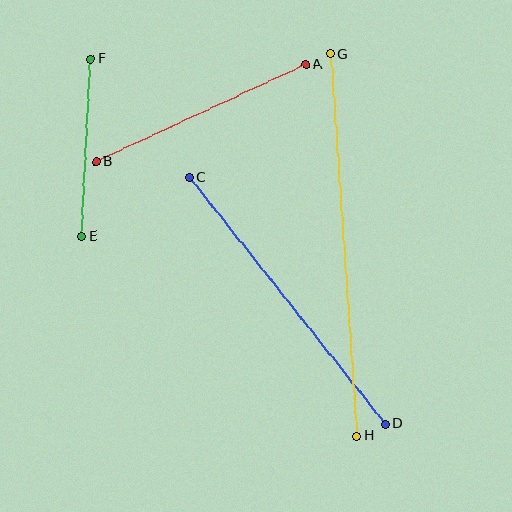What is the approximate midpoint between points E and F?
The midpoint is at approximately (86, 148) pixels.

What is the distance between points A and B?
The distance is approximately 231 pixels.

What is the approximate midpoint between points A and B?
The midpoint is at approximately (201, 113) pixels.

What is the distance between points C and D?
The distance is approximately 315 pixels.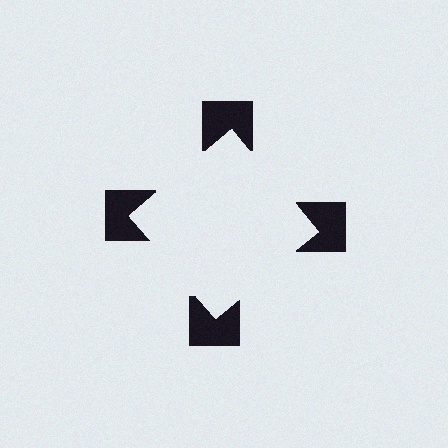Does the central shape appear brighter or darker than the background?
It typically appears slightly brighter than the background, even though no actual brightness change is drawn.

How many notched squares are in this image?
There are 4 — one at each vertex of the illusory square.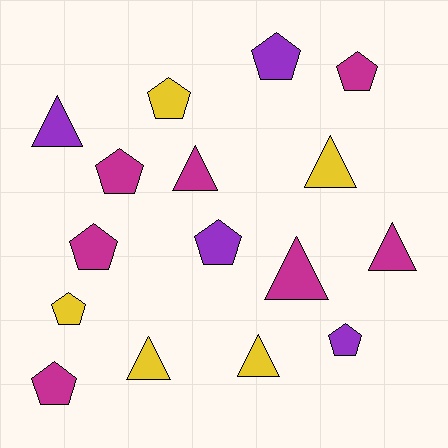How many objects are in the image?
There are 16 objects.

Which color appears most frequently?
Magenta, with 7 objects.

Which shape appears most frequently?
Pentagon, with 9 objects.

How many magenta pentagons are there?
There are 4 magenta pentagons.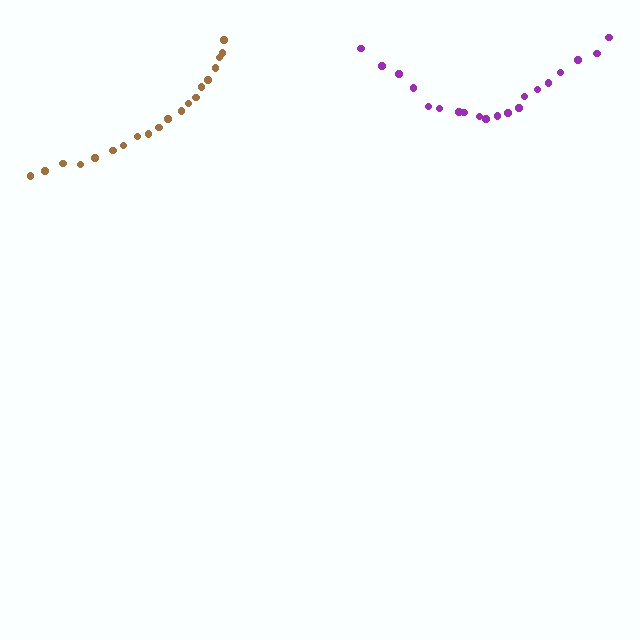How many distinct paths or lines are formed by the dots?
There are 2 distinct paths.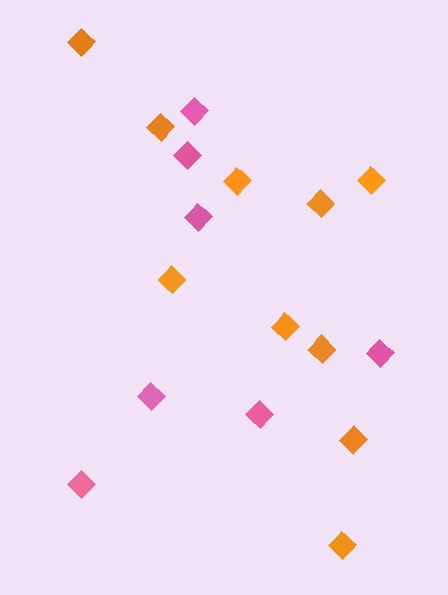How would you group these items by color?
There are 2 groups: one group of pink diamonds (7) and one group of orange diamonds (10).